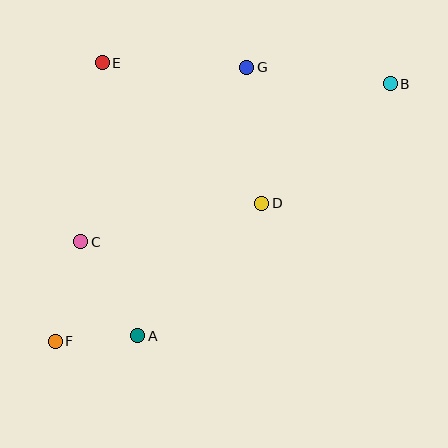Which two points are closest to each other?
Points A and F are closest to each other.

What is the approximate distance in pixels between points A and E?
The distance between A and E is approximately 275 pixels.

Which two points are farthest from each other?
Points B and F are farthest from each other.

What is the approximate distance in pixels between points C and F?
The distance between C and F is approximately 103 pixels.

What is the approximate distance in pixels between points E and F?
The distance between E and F is approximately 283 pixels.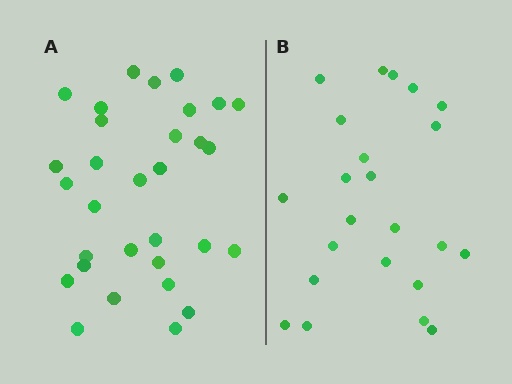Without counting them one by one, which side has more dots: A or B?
Region A (the left region) has more dots.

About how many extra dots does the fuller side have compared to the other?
Region A has roughly 8 or so more dots than region B.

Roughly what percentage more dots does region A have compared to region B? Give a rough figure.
About 35% more.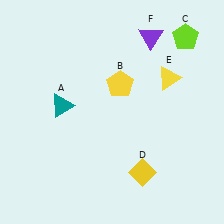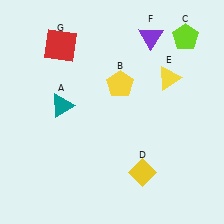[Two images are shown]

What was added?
A red square (G) was added in Image 2.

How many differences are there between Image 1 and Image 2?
There is 1 difference between the two images.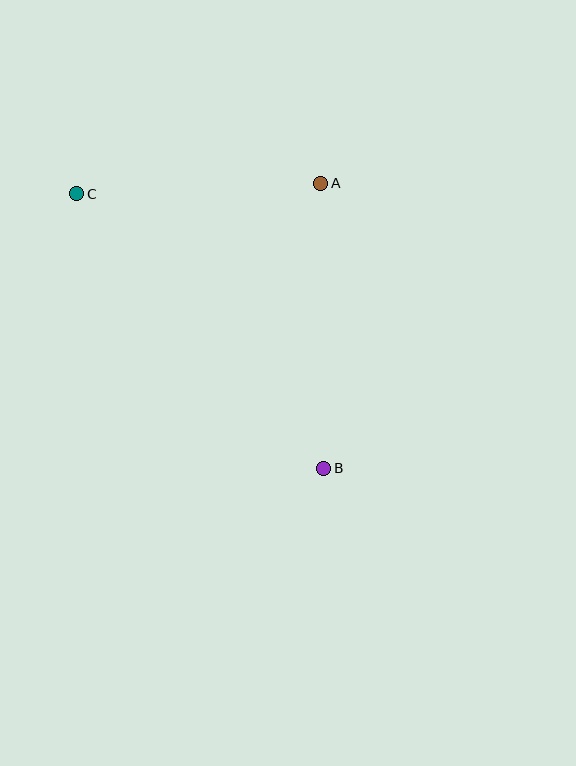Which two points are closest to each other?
Points A and C are closest to each other.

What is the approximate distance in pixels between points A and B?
The distance between A and B is approximately 285 pixels.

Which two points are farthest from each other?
Points B and C are farthest from each other.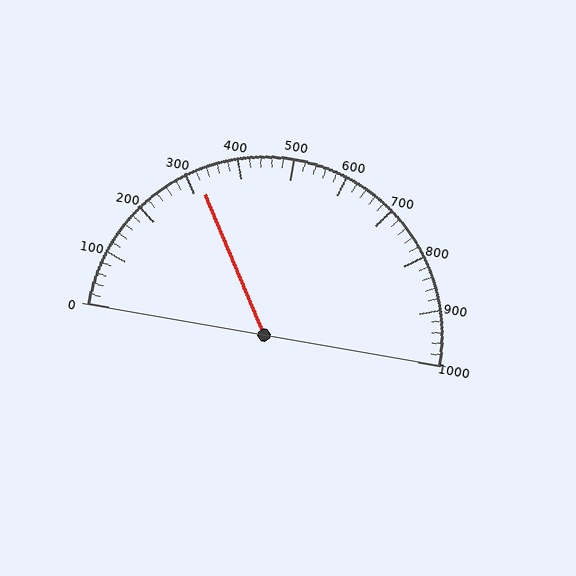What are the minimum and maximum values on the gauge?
The gauge ranges from 0 to 1000.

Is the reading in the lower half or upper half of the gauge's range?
The reading is in the lower half of the range (0 to 1000).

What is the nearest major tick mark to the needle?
The nearest major tick mark is 300.